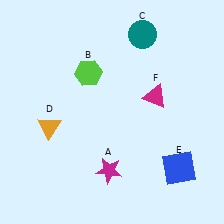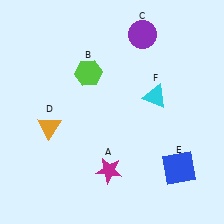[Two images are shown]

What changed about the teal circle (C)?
In Image 1, C is teal. In Image 2, it changed to purple.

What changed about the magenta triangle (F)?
In Image 1, F is magenta. In Image 2, it changed to cyan.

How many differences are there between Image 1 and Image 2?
There are 2 differences between the two images.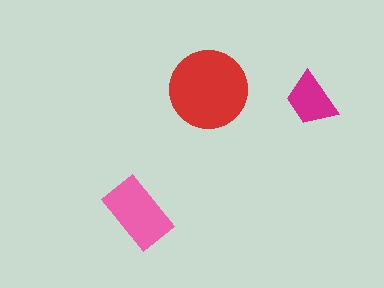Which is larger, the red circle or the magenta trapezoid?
The red circle.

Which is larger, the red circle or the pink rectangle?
The red circle.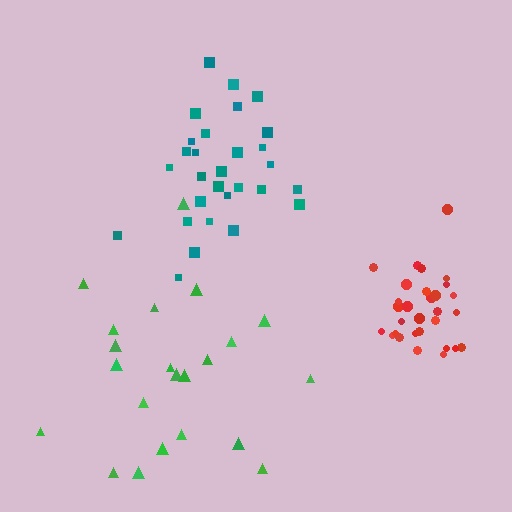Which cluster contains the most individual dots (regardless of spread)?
Red (30).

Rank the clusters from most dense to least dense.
red, teal, green.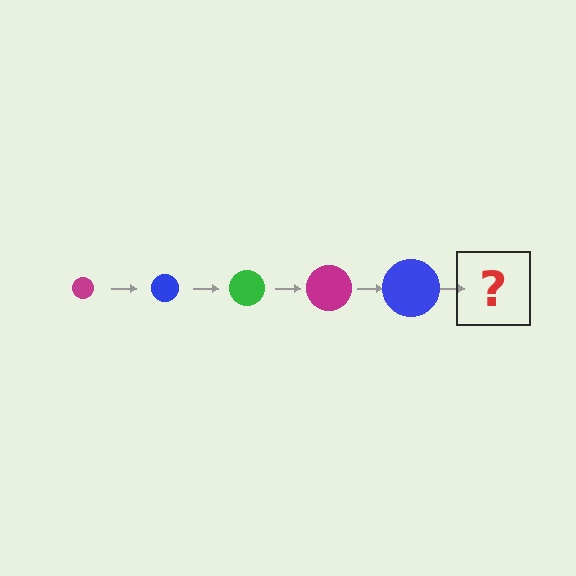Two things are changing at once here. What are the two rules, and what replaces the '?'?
The two rules are that the circle grows larger each step and the color cycles through magenta, blue, and green. The '?' should be a green circle, larger than the previous one.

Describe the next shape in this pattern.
It should be a green circle, larger than the previous one.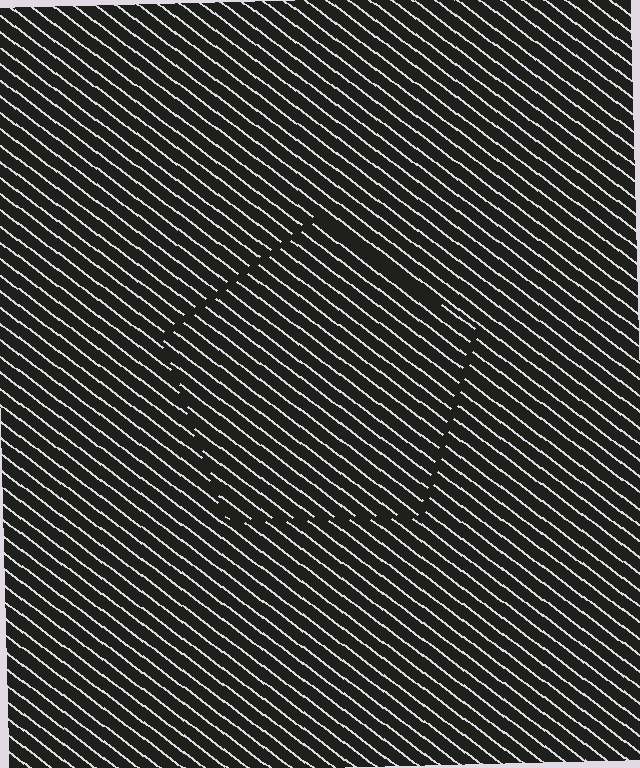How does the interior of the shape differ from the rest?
The interior of the shape contains the same grating, shifted by half a period — the contour is defined by the phase discontinuity where line-ends from the inner and outer gratings abut.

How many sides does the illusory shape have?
5 sides — the line-ends trace a pentagon.